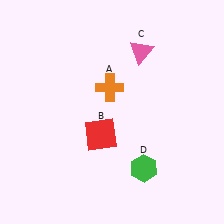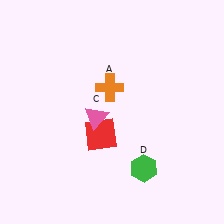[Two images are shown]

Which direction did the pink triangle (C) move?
The pink triangle (C) moved down.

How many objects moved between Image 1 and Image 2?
1 object moved between the two images.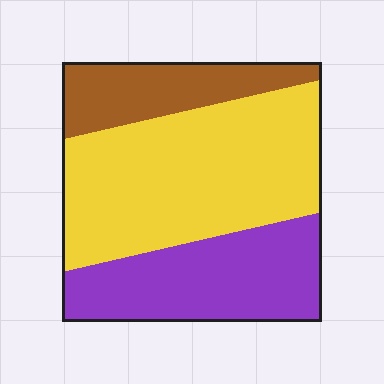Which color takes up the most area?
Yellow, at roughly 50%.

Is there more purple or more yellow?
Yellow.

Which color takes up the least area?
Brown, at roughly 20%.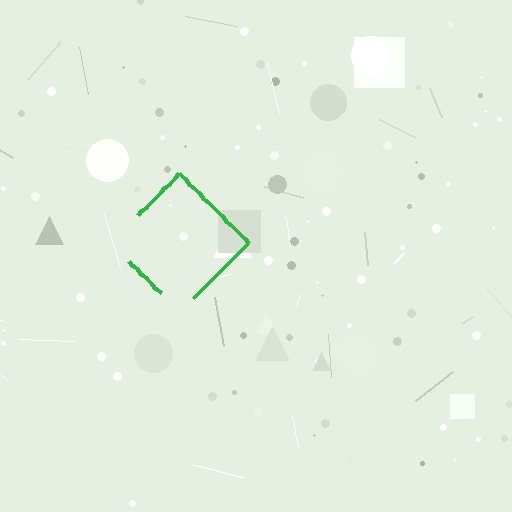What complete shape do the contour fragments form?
The contour fragments form a diamond.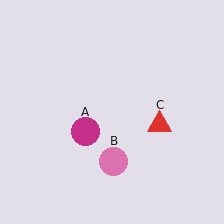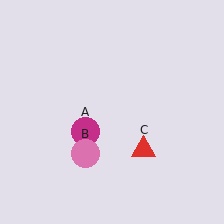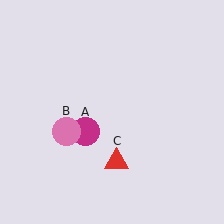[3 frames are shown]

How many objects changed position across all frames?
2 objects changed position: pink circle (object B), red triangle (object C).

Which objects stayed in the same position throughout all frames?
Magenta circle (object A) remained stationary.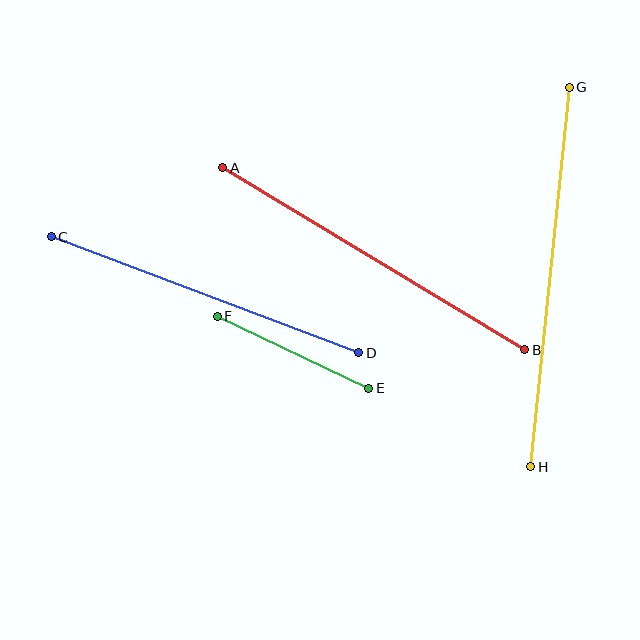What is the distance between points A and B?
The distance is approximately 353 pixels.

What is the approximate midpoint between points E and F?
The midpoint is at approximately (293, 352) pixels.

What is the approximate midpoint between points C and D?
The midpoint is at approximately (205, 295) pixels.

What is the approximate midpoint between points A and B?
The midpoint is at approximately (374, 259) pixels.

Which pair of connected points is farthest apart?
Points G and H are farthest apart.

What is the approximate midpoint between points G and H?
The midpoint is at approximately (550, 277) pixels.